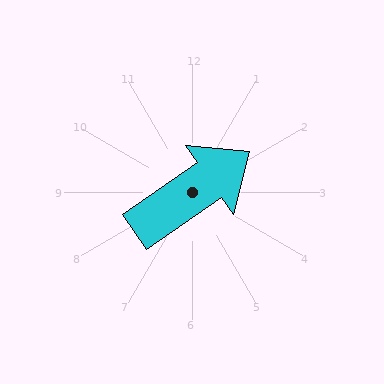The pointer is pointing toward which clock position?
Roughly 2 o'clock.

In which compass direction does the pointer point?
Northeast.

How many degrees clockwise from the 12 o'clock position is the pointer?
Approximately 55 degrees.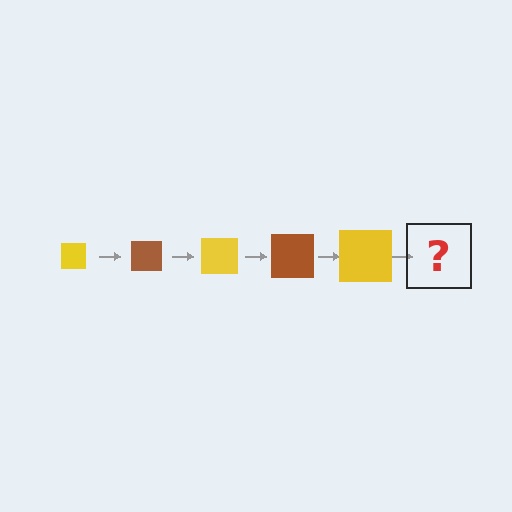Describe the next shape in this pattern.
It should be a brown square, larger than the previous one.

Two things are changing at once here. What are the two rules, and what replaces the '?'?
The two rules are that the square grows larger each step and the color cycles through yellow and brown. The '?' should be a brown square, larger than the previous one.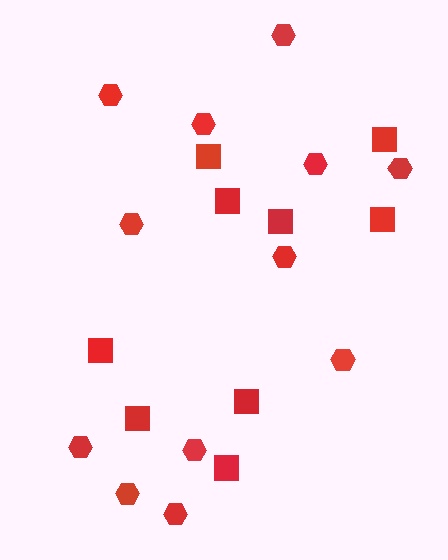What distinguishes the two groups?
There are 2 groups: one group of squares (9) and one group of hexagons (12).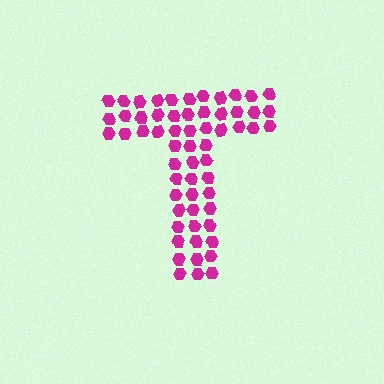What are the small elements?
The small elements are hexagons.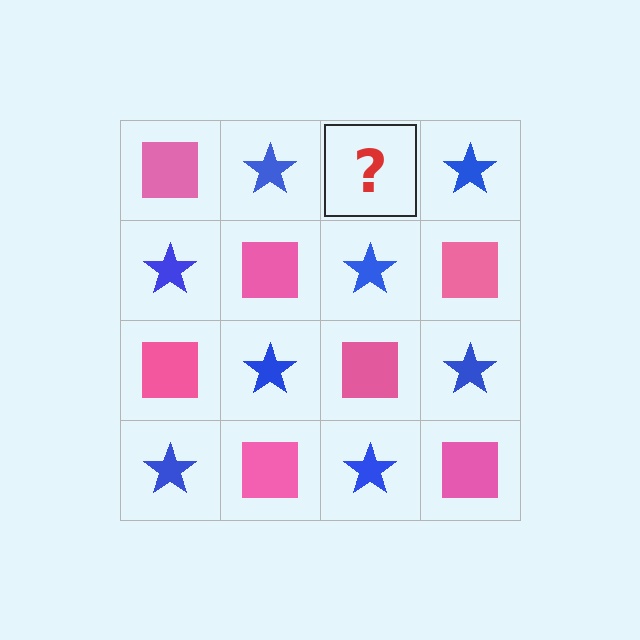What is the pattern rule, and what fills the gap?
The rule is that it alternates pink square and blue star in a checkerboard pattern. The gap should be filled with a pink square.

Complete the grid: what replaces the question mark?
The question mark should be replaced with a pink square.